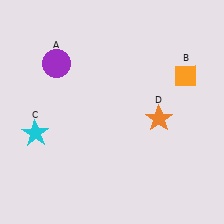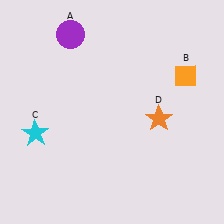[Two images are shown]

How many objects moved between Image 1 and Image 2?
1 object moved between the two images.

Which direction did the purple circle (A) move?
The purple circle (A) moved up.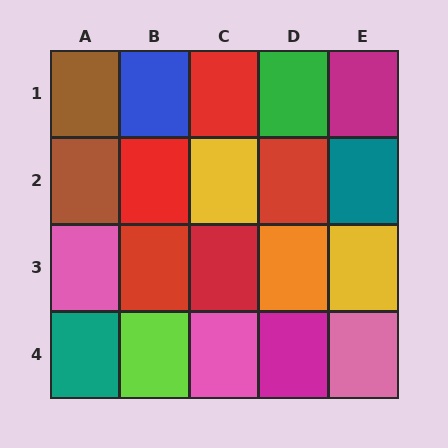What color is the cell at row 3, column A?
Pink.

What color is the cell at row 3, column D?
Orange.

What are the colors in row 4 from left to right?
Teal, lime, pink, magenta, pink.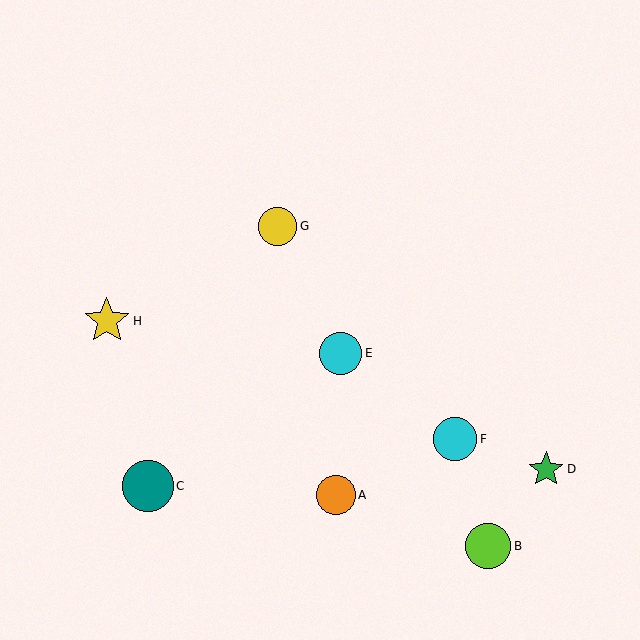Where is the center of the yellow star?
The center of the yellow star is at (107, 321).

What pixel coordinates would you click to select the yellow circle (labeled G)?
Click at (278, 226) to select the yellow circle G.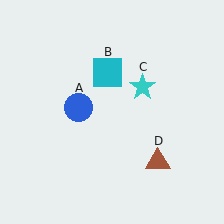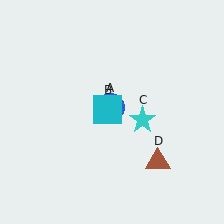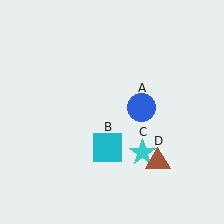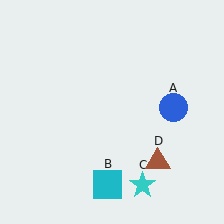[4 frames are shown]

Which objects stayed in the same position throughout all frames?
Brown triangle (object D) remained stationary.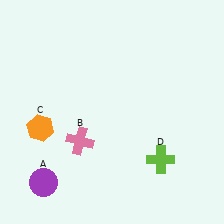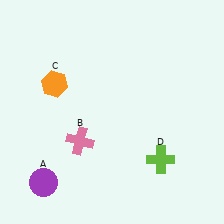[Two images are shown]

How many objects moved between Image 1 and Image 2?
1 object moved between the two images.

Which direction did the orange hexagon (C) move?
The orange hexagon (C) moved up.